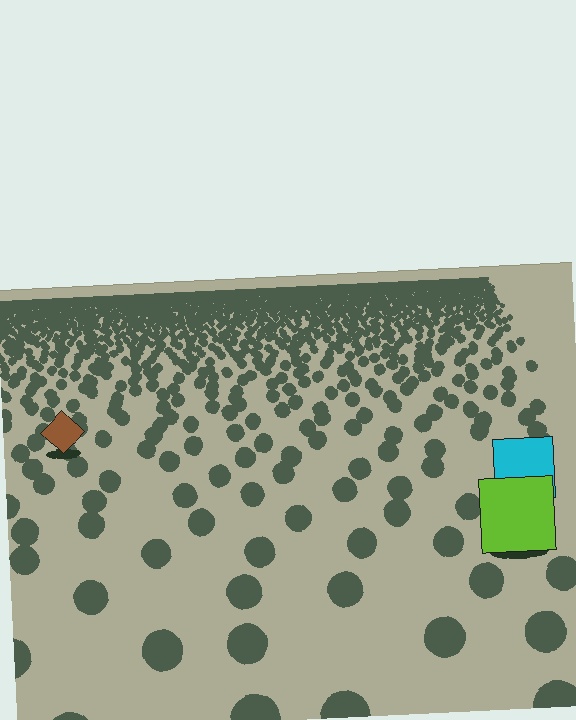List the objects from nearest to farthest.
From nearest to farthest: the lime square, the cyan square, the brown diamond.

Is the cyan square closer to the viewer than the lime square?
No. The lime square is closer — you can tell from the texture gradient: the ground texture is coarser near it.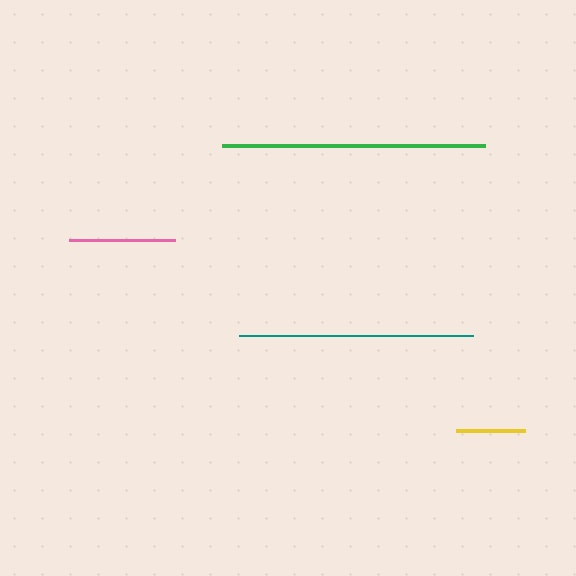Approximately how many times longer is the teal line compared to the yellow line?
The teal line is approximately 3.4 times the length of the yellow line.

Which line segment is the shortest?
The yellow line is the shortest at approximately 69 pixels.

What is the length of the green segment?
The green segment is approximately 263 pixels long.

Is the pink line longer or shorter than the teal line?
The teal line is longer than the pink line.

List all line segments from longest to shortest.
From longest to shortest: green, teal, pink, yellow.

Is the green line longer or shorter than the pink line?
The green line is longer than the pink line.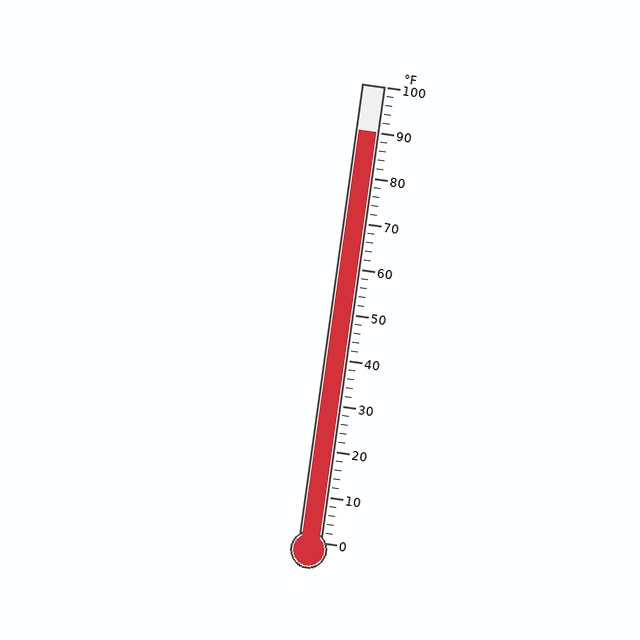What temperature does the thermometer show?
The thermometer shows approximately 90°F.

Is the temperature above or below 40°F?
The temperature is above 40°F.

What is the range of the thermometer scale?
The thermometer scale ranges from 0°F to 100°F.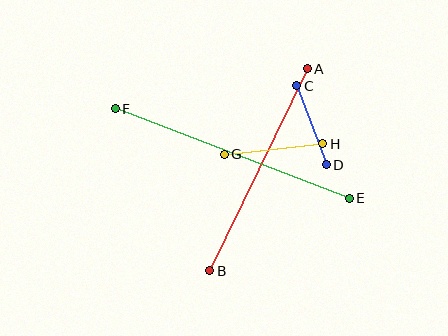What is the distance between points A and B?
The distance is approximately 224 pixels.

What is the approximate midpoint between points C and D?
The midpoint is at approximately (311, 125) pixels.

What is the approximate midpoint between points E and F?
The midpoint is at approximately (232, 153) pixels.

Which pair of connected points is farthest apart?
Points E and F are farthest apart.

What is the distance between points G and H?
The distance is approximately 99 pixels.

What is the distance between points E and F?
The distance is approximately 251 pixels.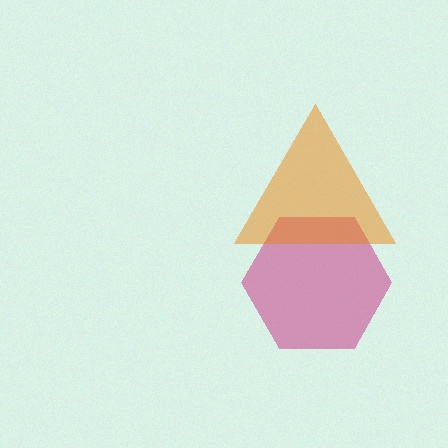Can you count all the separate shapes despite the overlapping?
Yes, there are 2 separate shapes.